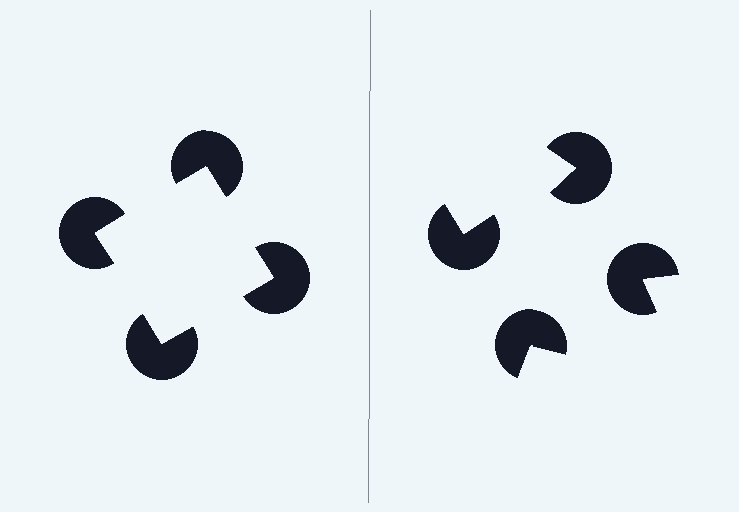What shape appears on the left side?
An illusory square.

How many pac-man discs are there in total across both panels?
8 — 4 on each side.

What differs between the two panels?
The pac-man discs are positioned identically on both sides; only the wedge orientations differ. On the left they align to a square; on the right they are misaligned.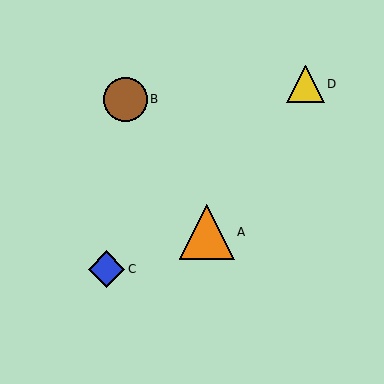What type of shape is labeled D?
Shape D is a yellow triangle.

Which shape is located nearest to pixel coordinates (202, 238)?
The orange triangle (labeled A) at (207, 232) is nearest to that location.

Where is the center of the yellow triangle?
The center of the yellow triangle is at (305, 84).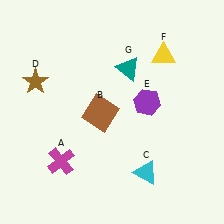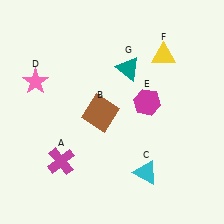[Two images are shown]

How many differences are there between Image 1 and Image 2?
There are 2 differences between the two images.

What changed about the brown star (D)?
In Image 1, D is brown. In Image 2, it changed to pink.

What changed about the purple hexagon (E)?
In Image 1, E is purple. In Image 2, it changed to magenta.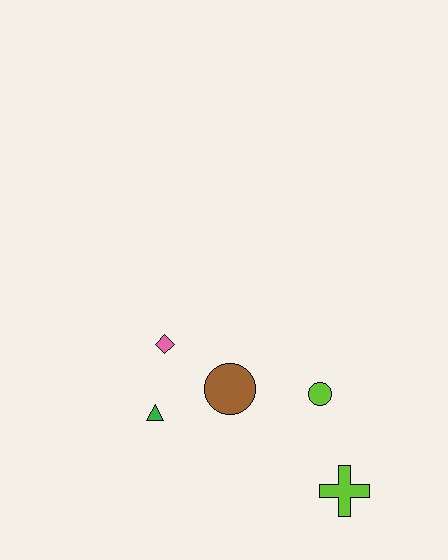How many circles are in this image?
There are 2 circles.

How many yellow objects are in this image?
There are no yellow objects.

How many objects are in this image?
There are 5 objects.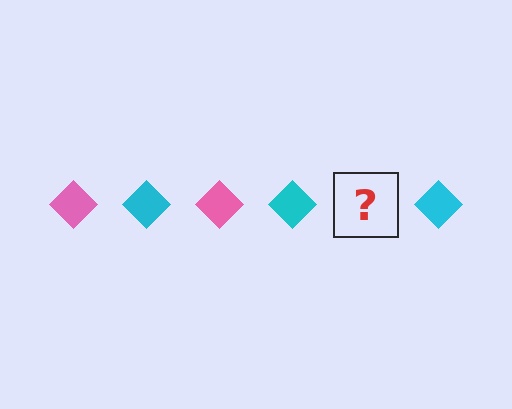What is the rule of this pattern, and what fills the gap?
The rule is that the pattern cycles through pink, cyan diamonds. The gap should be filled with a pink diamond.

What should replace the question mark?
The question mark should be replaced with a pink diamond.